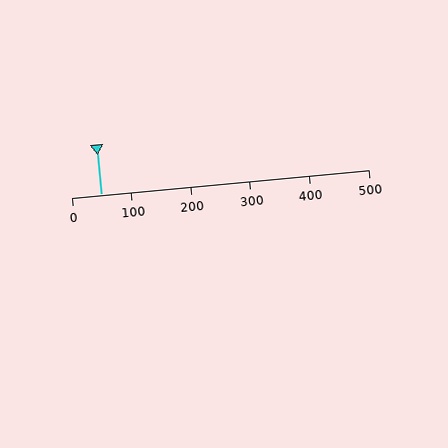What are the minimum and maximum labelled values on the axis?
The axis runs from 0 to 500.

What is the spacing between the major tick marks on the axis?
The major ticks are spaced 100 apart.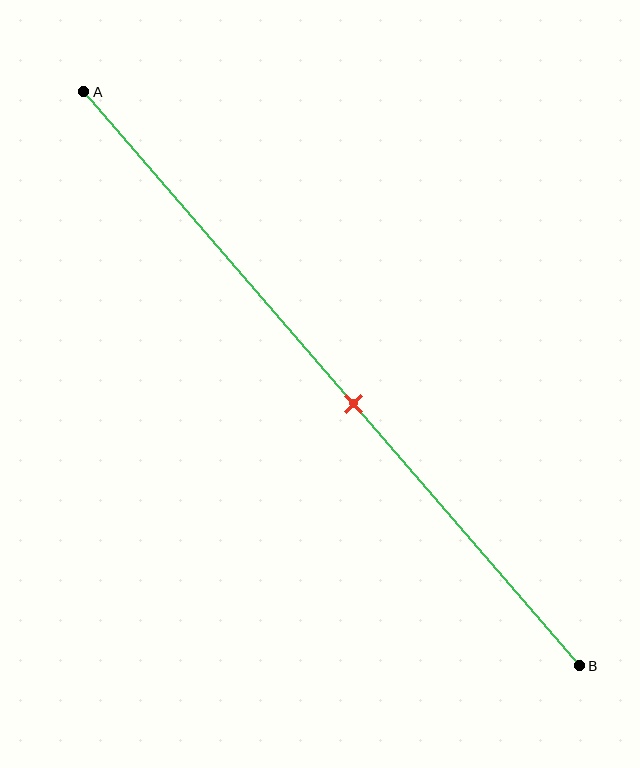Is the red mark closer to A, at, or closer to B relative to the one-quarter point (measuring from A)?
The red mark is closer to point B than the one-quarter point of segment AB.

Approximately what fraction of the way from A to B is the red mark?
The red mark is approximately 55% of the way from A to B.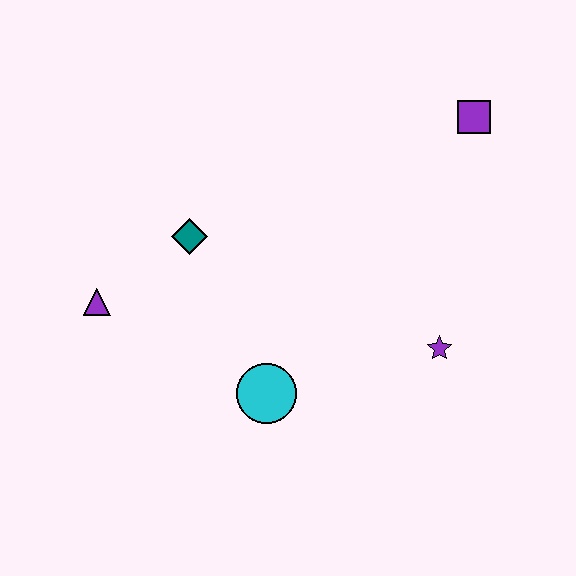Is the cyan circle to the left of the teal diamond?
No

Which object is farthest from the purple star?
The purple triangle is farthest from the purple star.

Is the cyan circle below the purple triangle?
Yes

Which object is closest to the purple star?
The cyan circle is closest to the purple star.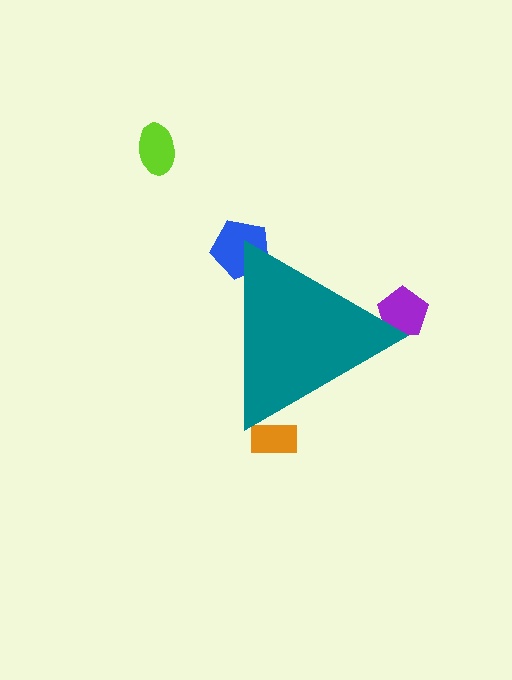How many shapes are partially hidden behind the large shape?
3 shapes are partially hidden.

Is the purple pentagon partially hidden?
Yes, the purple pentagon is partially hidden behind the teal triangle.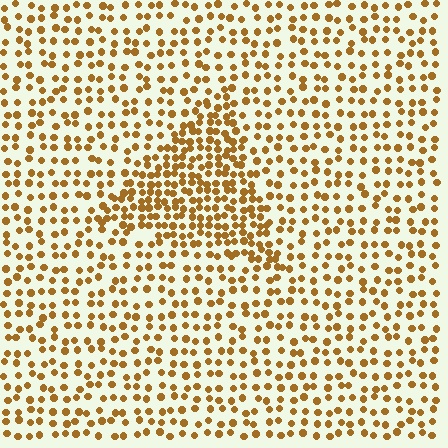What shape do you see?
I see a triangle.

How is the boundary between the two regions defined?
The boundary is defined by a change in element density (approximately 2.0x ratio). All elements are the same color, size, and shape.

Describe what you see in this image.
The image contains small brown elements arranged at two different densities. A triangle-shaped region is visible where the elements are more densely packed than the surrounding area.